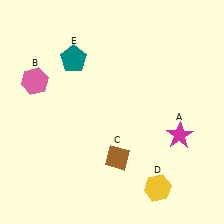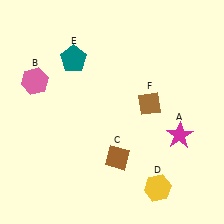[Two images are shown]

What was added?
A brown diamond (F) was added in Image 2.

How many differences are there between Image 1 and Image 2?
There is 1 difference between the two images.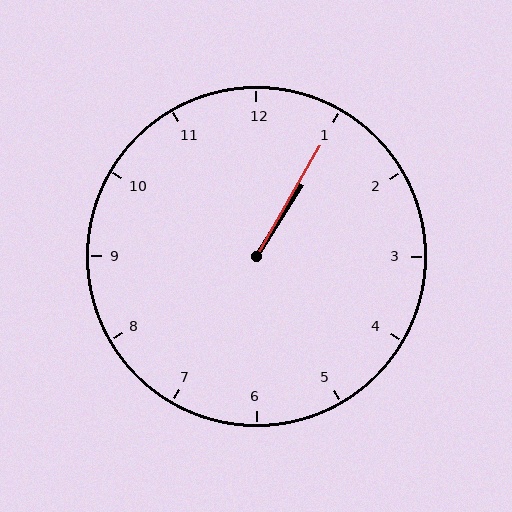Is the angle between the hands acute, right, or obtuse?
It is acute.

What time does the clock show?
1:05.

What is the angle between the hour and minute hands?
Approximately 2 degrees.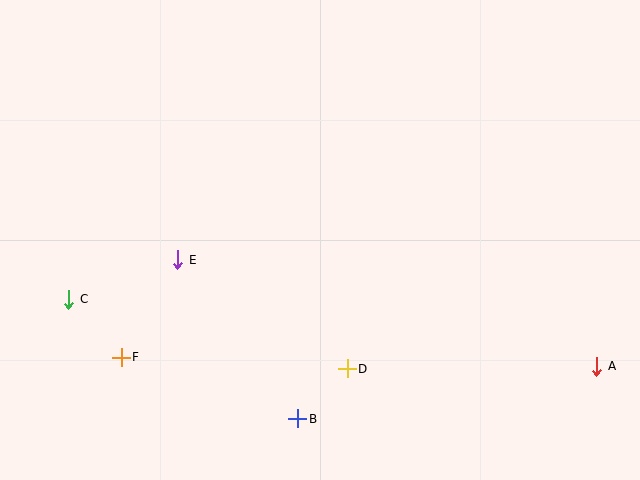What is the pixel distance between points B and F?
The distance between B and F is 187 pixels.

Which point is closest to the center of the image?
Point D at (347, 369) is closest to the center.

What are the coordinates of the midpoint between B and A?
The midpoint between B and A is at (447, 392).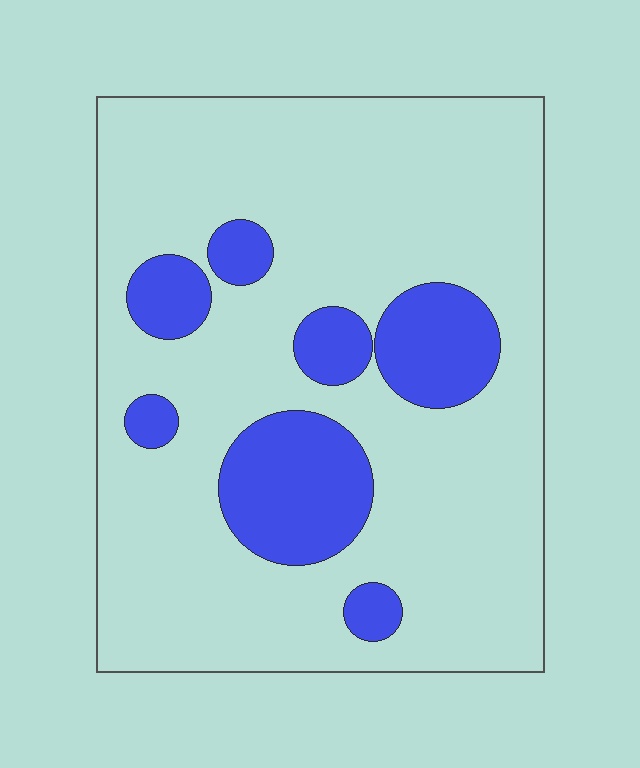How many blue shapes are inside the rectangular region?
7.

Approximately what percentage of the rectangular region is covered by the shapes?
Approximately 20%.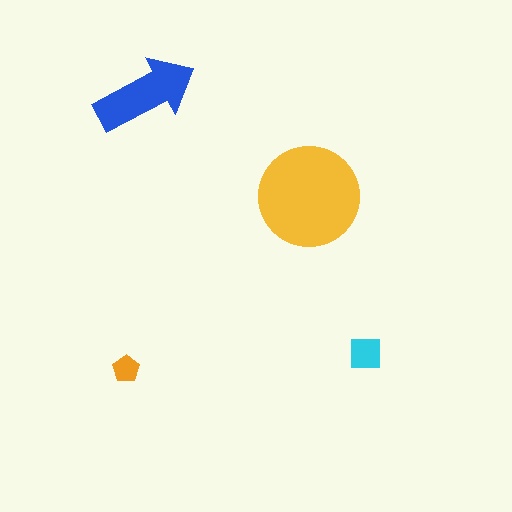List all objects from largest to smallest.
The yellow circle, the blue arrow, the cyan square, the orange pentagon.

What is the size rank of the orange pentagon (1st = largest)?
4th.